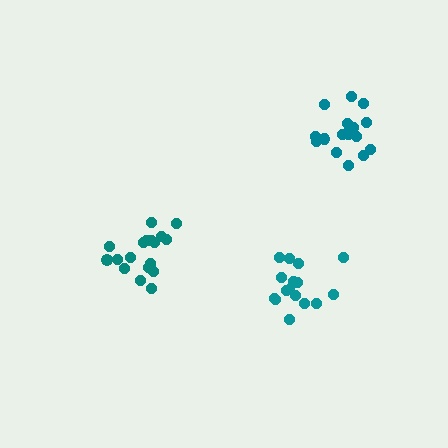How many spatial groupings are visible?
There are 3 spatial groupings.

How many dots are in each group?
Group 1: 16 dots, Group 2: 18 dots, Group 3: 19 dots (53 total).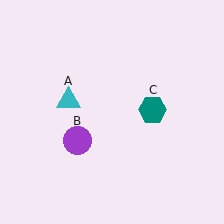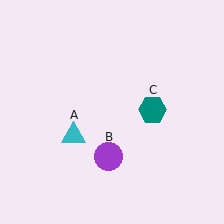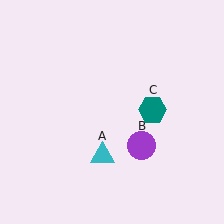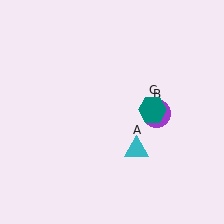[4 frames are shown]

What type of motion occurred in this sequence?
The cyan triangle (object A), purple circle (object B) rotated counterclockwise around the center of the scene.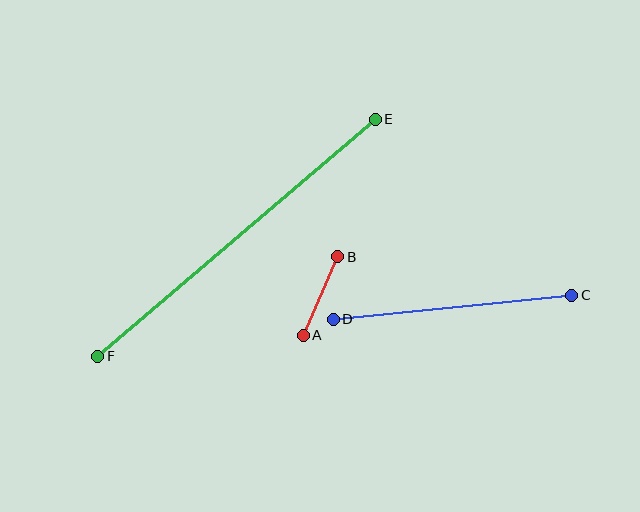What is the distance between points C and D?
The distance is approximately 240 pixels.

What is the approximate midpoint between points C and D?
The midpoint is at approximately (452, 307) pixels.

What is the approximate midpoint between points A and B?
The midpoint is at approximately (320, 296) pixels.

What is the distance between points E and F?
The distance is approximately 365 pixels.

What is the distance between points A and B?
The distance is approximately 86 pixels.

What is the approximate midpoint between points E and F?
The midpoint is at approximately (236, 238) pixels.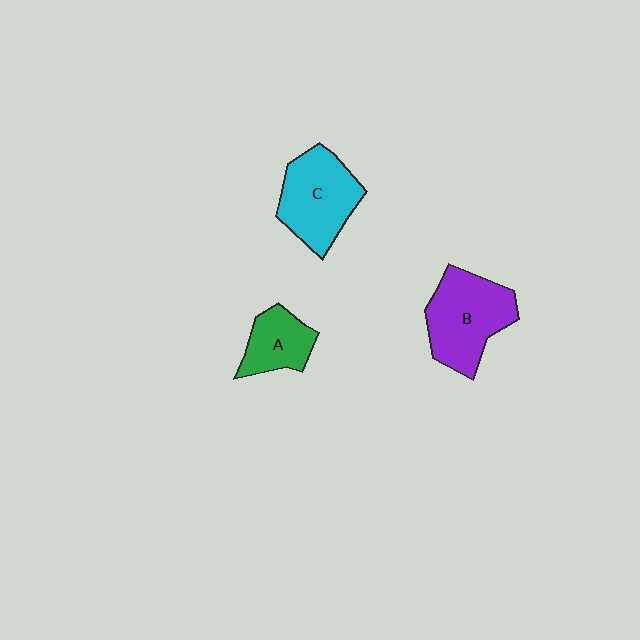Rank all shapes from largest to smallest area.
From largest to smallest: B (purple), C (cyan), A (green).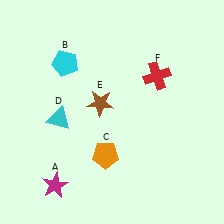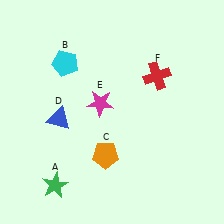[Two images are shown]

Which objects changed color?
A changed from magenta to green. D changed from cyan to blue. E changed from brown to magenta.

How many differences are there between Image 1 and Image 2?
There are 3 differences between the two images.